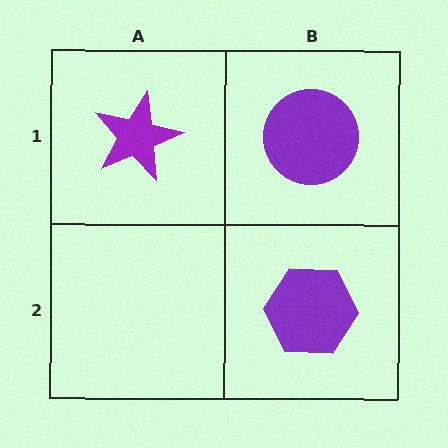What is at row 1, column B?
A purple circle.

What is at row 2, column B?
A purple hexagon.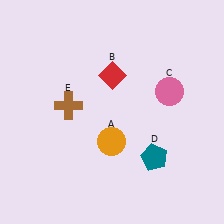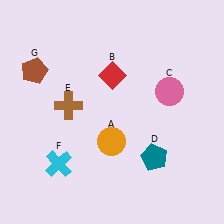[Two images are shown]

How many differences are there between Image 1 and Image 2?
There are 2 differences between the two images.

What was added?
A cyan cross (F), a brown pentagon (G) were added in Image 2.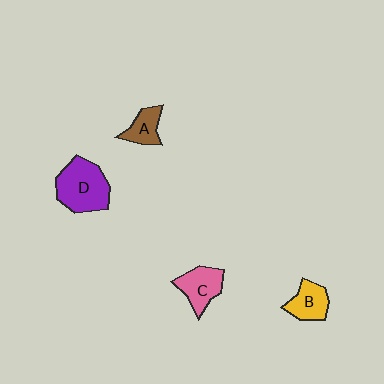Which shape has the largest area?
Shape D (purple).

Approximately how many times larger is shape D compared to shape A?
Approximately 2.1 times.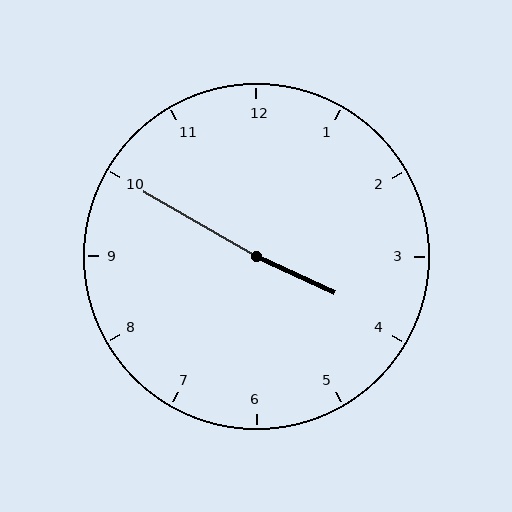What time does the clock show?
3:50.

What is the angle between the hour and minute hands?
Approximately 175 degrees.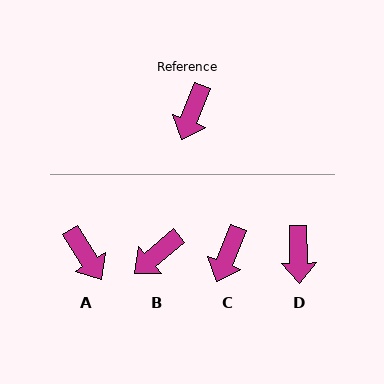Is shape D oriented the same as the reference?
No, it is off by about 23 degrees.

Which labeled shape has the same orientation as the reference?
C.